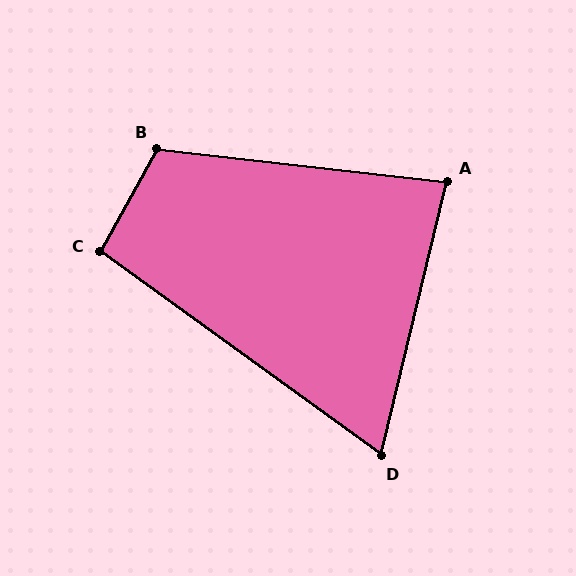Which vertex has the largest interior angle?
B, at approximately 112 degrees.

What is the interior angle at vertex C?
Approximately 97 degrees (obtuse).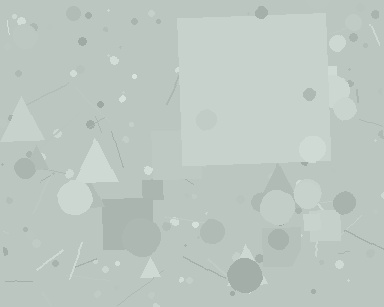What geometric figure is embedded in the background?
A square is embedded in the background.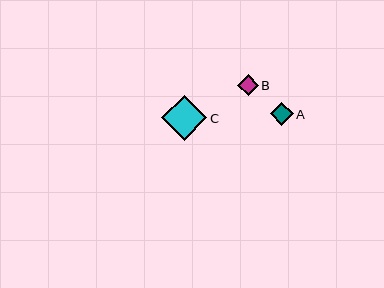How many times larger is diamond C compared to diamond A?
Diamond C is approximately 2.0 times the size of diamond A.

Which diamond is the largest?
Diamond C is the largest with a size of approximately 46 pixels.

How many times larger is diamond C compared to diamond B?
Diamond C is approximately 2.2 times the size of diamond B.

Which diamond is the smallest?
Diamond B is the smallest with a size of approximately 21 pixels.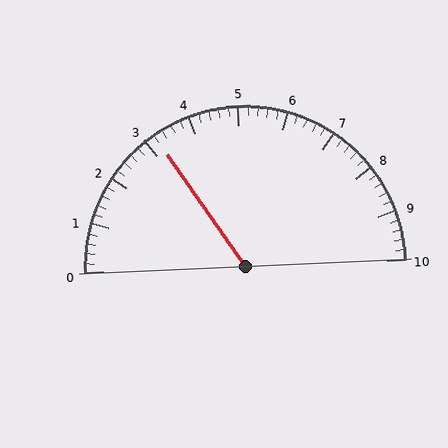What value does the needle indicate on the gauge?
The needle indicates approximately 3.2.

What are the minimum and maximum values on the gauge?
The gauge ranges from 0 to 10.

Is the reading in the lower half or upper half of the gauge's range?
The reading is in the lower half of the range (0 to 10).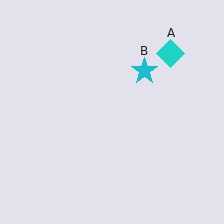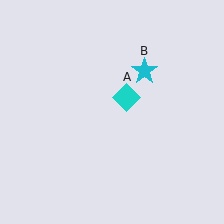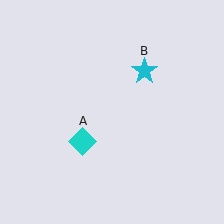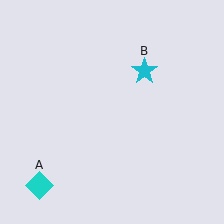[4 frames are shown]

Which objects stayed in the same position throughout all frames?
Cyan star (object B) remained stationary.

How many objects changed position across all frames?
1 object changed position: cyan diamond (object A).